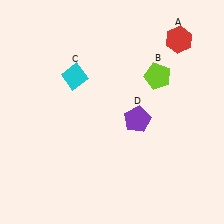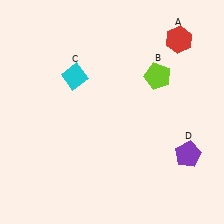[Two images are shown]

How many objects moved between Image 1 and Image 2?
1 object moved between the two images.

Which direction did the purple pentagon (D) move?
The purple pentagon (D) moved right.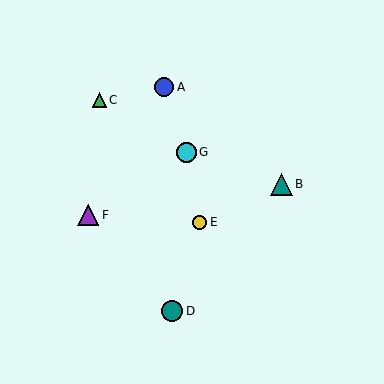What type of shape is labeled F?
Shape F is a purple triangle.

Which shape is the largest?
The teal triangle (labeled B) is the largest.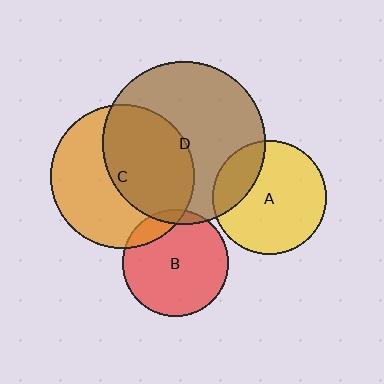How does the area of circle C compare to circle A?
Approximately 1.6 times.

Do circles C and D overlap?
Yes.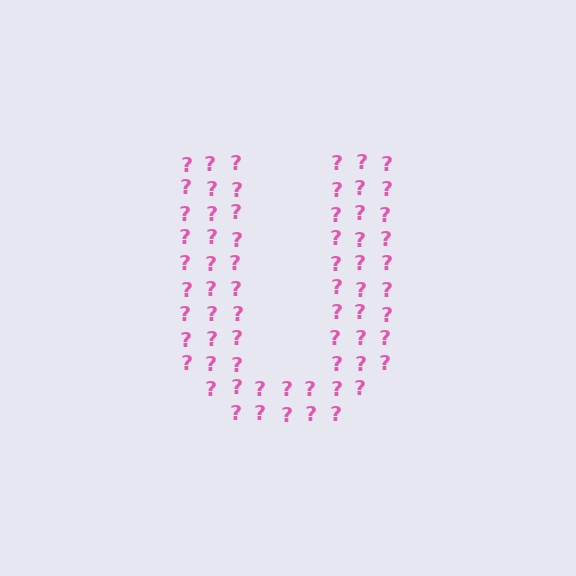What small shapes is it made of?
It is made of small question marks.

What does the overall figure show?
The overall figure shows the letter U.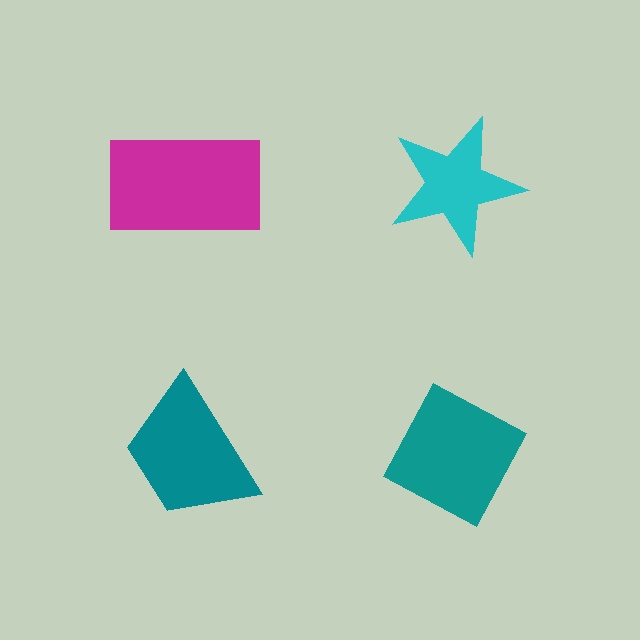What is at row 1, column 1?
A magenta rectangle.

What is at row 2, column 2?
A teal diamond.